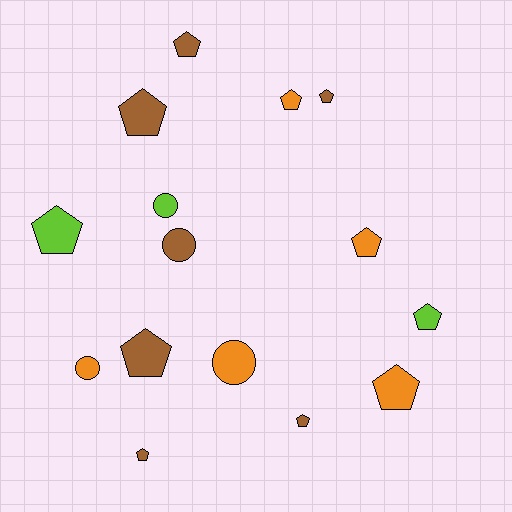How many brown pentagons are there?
There are 6 brown pentagons.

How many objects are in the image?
There are 15 objects.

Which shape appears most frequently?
Pentagon, with 11 objects.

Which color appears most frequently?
Brown, with 7 objects.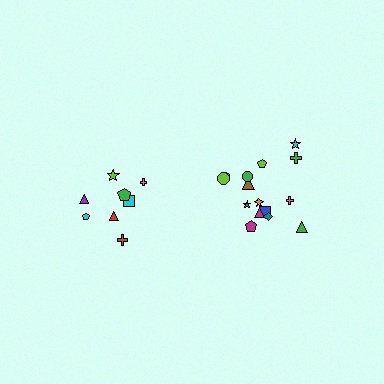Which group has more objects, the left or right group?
The right group.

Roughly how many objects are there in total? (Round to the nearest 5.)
Roughly 25 objects in total.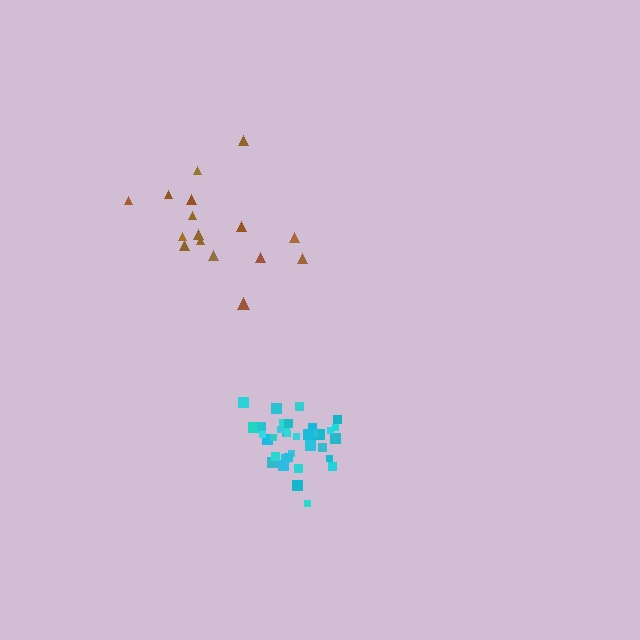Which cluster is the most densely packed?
Cyan.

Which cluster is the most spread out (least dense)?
Brown.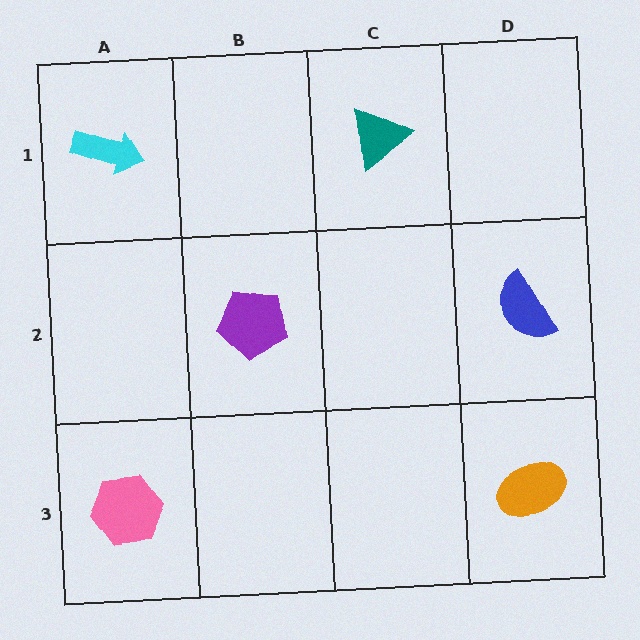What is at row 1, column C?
A teal triangle.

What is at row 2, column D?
A blue semicircle.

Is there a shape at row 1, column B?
No, that cell is empty.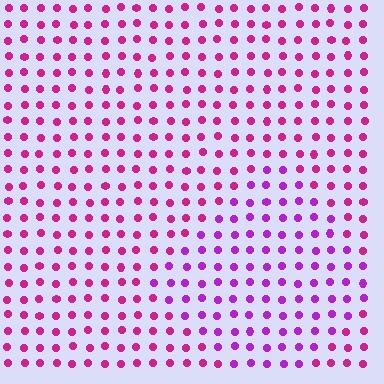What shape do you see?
I see a diamond.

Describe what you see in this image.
The image is filled with small magenta elements in a uniform arrangement. A diamond-shaped region is visible where the elements are tinted to a slightly different hue, forming a subtle color boundary.